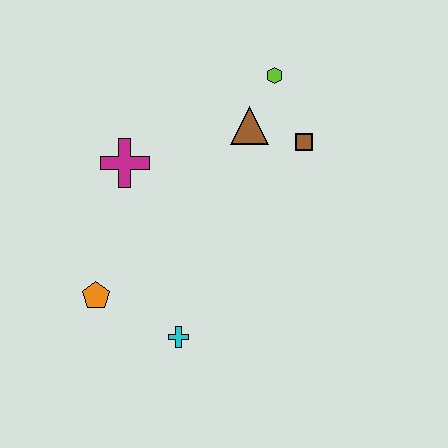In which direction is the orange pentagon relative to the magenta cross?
The orange pentagon is below the magenta cross.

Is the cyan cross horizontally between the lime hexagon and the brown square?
No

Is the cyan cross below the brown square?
Yes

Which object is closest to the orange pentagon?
The cyan cross is closest to the orange pentagon.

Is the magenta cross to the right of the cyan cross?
No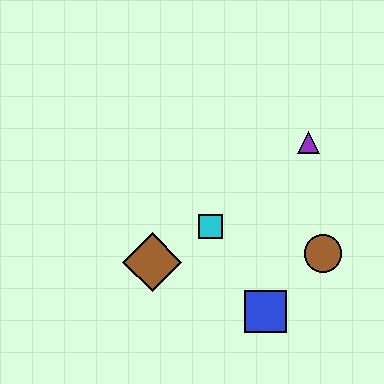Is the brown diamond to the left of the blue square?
Yes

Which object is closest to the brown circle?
The blue square is closest to the brown circle.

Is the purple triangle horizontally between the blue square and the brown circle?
Yes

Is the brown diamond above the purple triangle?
No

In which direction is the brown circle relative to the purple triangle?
The brown circle is below the purple triangle.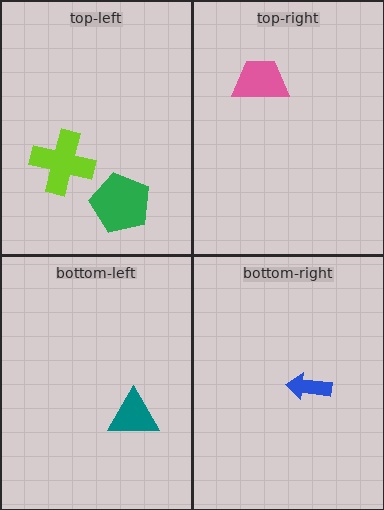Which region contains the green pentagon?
The top-left region.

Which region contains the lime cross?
The top-left region.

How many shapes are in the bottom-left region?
1.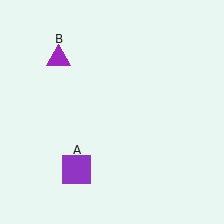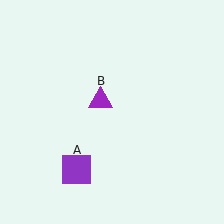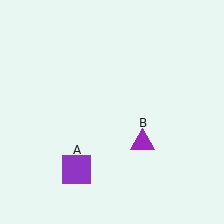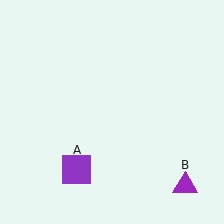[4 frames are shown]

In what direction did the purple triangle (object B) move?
The purple triangle (object B) moved down and to the right.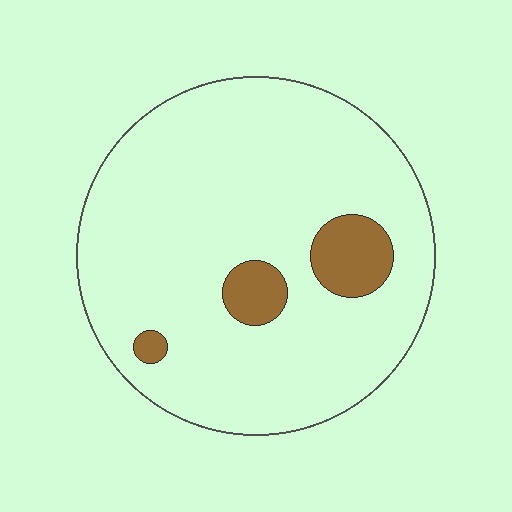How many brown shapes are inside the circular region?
3.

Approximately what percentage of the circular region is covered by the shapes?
Approximately 10%.